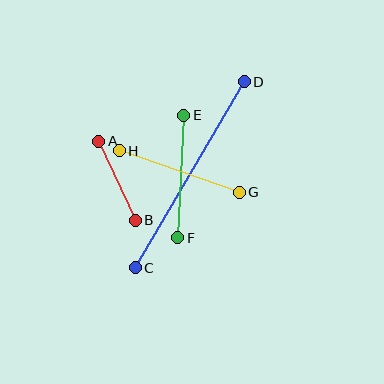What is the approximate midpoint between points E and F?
The midpoint is at approximately (181, 177) pixels.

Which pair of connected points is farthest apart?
Points C and D are farthest apart.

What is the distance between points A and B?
The distance is approximately 87 pixels.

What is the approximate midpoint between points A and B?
The midpoint is at approximately (117, 181) pixels.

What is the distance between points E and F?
The distance is approximately 122 pixels.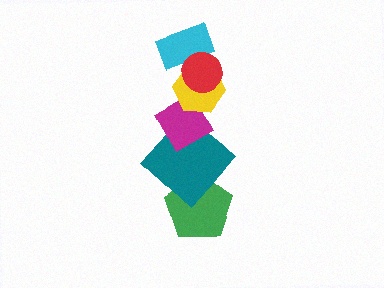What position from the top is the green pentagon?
The green pentagon is 6th from the top.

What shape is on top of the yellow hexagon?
The cyan rectangle is on top of the yellow hexagon.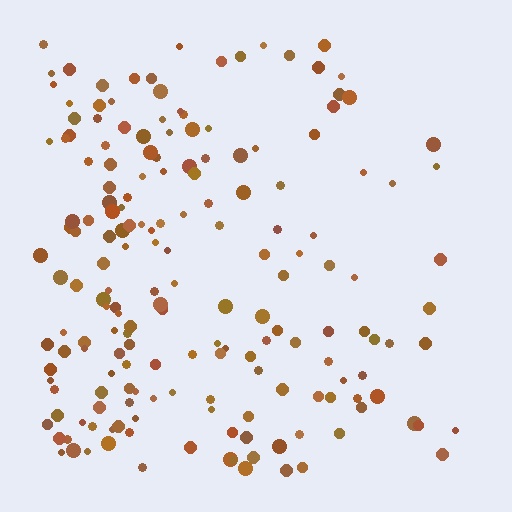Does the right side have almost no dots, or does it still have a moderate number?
Still a moderate number, just noticeably fewer than the left.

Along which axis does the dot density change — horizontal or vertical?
Horizontal.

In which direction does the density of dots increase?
From right to left, with the left side densest.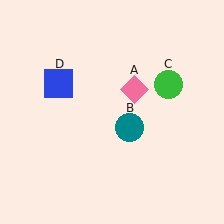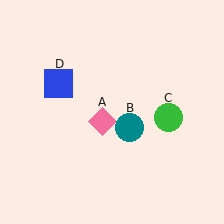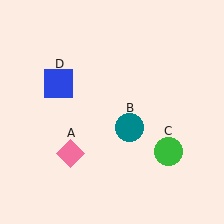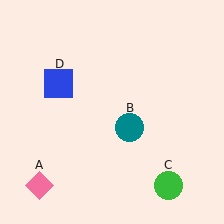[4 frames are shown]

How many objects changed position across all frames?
2 objects changed position: pink diamond (object A), green circle (object C).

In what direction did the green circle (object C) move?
The green circle (object C) moved down.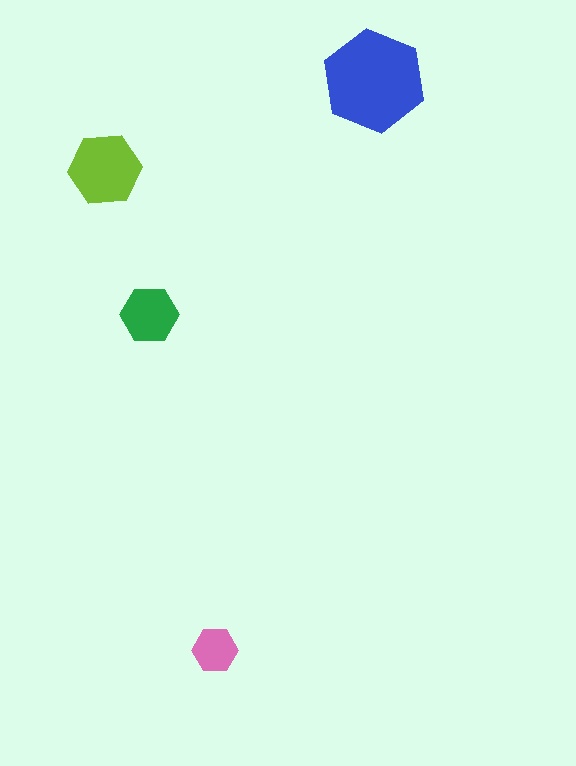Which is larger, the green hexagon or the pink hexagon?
The green one.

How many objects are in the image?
There are 4 objects in the image.